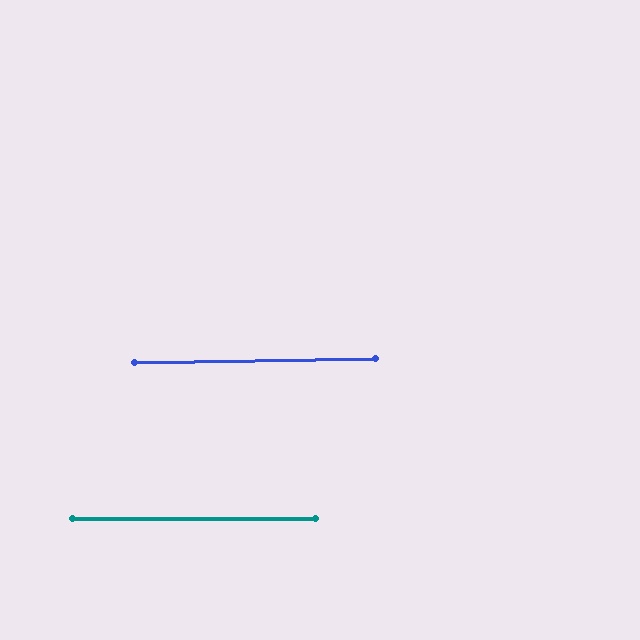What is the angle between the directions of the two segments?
Approximately 1 degree.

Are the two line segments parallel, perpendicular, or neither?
Parallel — their directions differ by only 0.7°.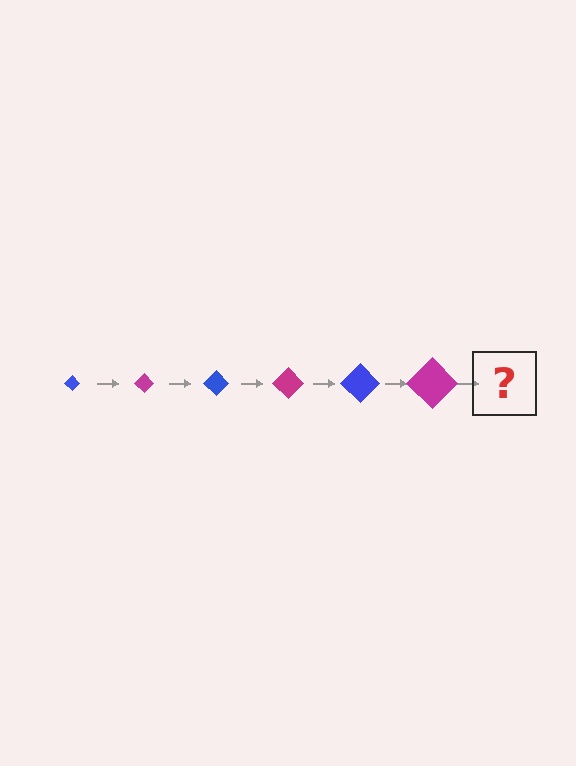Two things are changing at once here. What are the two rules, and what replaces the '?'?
The two rules are that the diamond grows larger each step and the color cycles through blue and magenta. The '?' should be a blue diamond, larger than the previous one.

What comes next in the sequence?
The next element should be a blue diamond, larger than the previous one.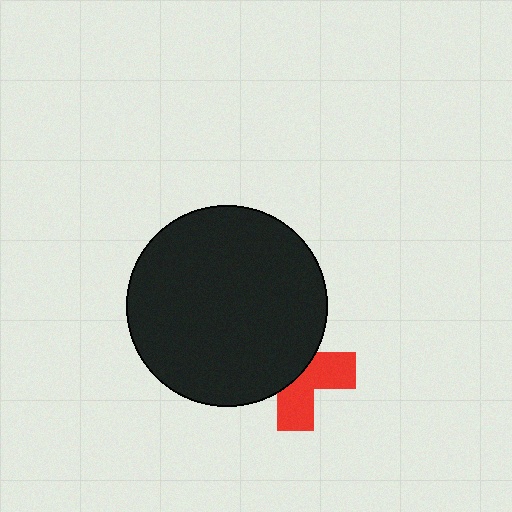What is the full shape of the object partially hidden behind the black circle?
The partially hidden object is a red cross.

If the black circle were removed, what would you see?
You would see the complete red cross.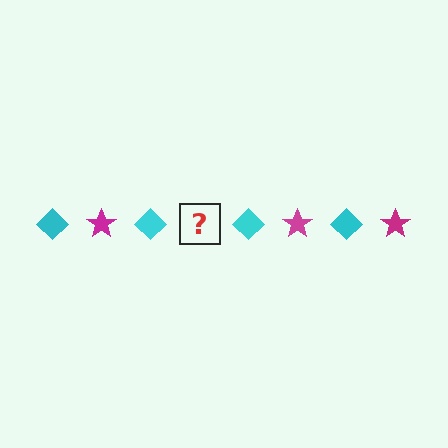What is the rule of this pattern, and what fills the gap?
The rule is that the pattern alternates between cyan diamond and magenta star. The gap should be filled with a magenta star.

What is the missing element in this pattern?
The missing element is a magenta star.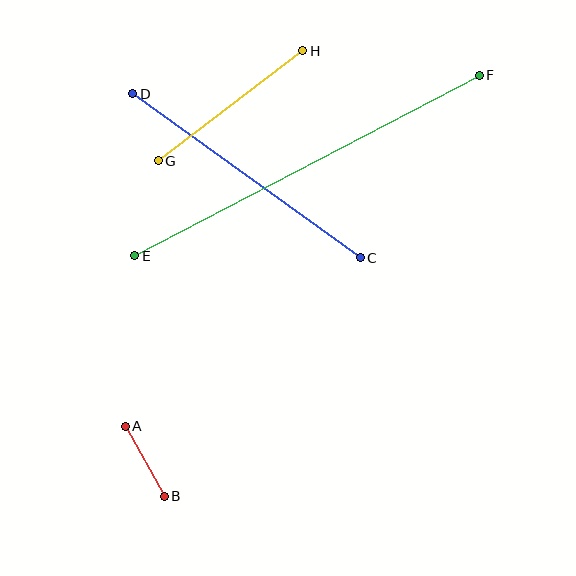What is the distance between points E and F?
The distance is approximately 389 pixels.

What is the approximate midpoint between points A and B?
The midpoint is at approximately (145, 461) pixels.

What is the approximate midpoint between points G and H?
The midpoint is at approximately (231, 106) pixels.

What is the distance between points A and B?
The distance is approximately 80 pixels.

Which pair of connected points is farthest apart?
Points E and F are farthest apart.